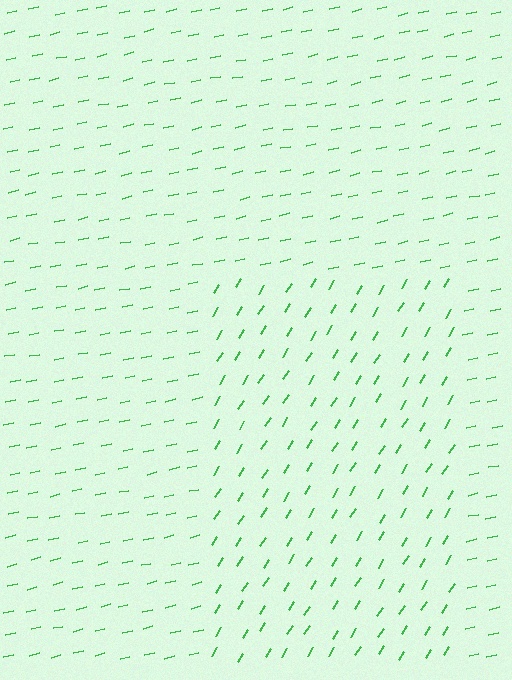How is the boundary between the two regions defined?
The boundary is defined purely by a change in line orientation (approximately 45 degrees difference). All lines are the same color and thickness.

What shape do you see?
I see a rectangle.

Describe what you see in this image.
The image is filled with small green line segments. A rectangle region in the image has lines oriented differently from the surrounding lines, creating a visible texture boundary.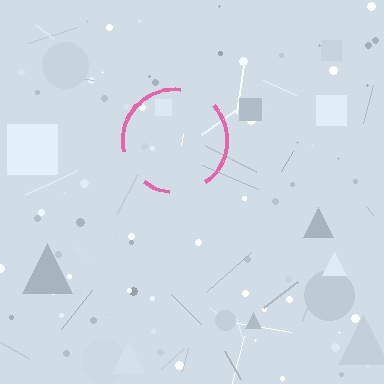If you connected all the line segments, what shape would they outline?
They would outline a circle.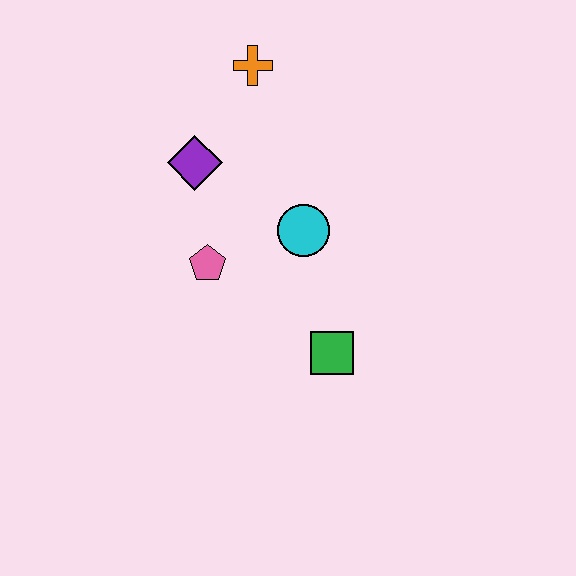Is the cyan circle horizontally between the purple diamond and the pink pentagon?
No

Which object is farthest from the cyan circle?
The orange cross is farthest from the cyan circle.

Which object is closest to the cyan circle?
The pink pentagon is closest to the cyan circle.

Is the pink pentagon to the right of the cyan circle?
No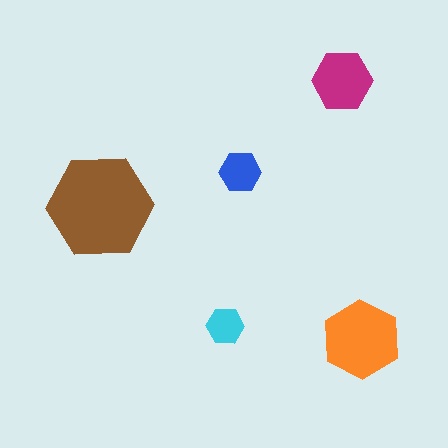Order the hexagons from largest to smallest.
the brown one, the orange one, the magenta one, the blue one, the cyan one.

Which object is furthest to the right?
The orange hexagon is rightmost.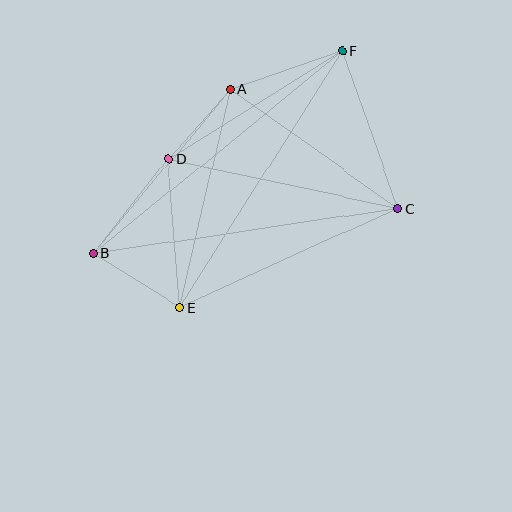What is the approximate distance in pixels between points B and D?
The distance between B and D is approximately 121 pixels.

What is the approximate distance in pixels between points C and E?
The distance between C and E is approximately 240 pixels.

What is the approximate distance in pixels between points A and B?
The distance between A and B is approximately 214 pixels.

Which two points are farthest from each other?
Points B and F are farthest from each other.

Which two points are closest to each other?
Points A and D are closest to each other.